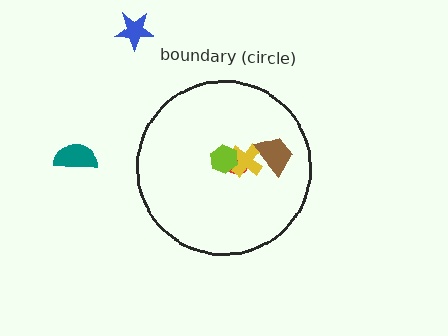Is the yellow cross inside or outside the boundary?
Inside.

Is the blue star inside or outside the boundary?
Outside.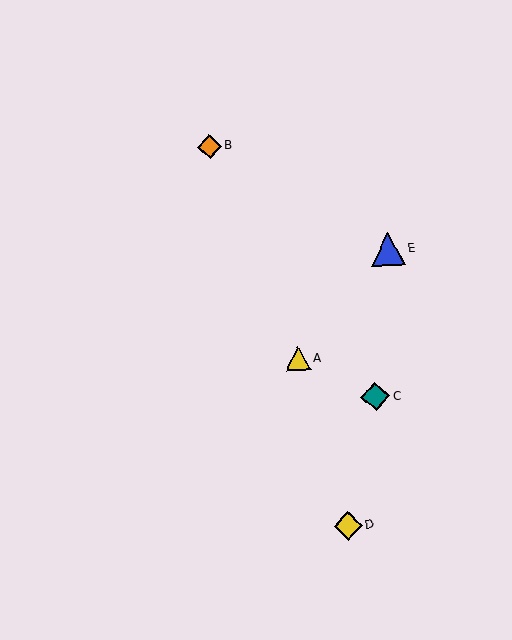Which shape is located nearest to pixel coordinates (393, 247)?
The blue triangle (labeled E) at (388, 249) is nearest to that location.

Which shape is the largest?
The blue triangle (labeled E) is the largest.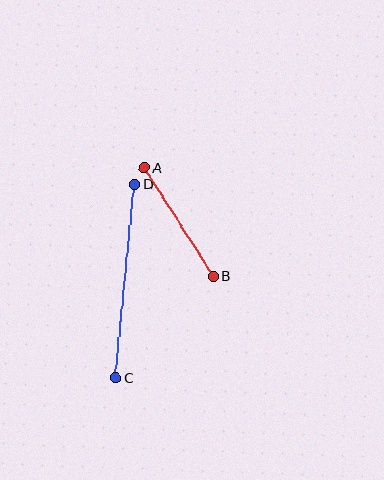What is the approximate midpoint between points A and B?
The midpoint is at approximately (179, 222) pixels.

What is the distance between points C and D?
The distance is approximately 194 pixels.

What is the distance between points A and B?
The distance is approximately 128 pixels.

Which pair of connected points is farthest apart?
Points C and D are farthest apart.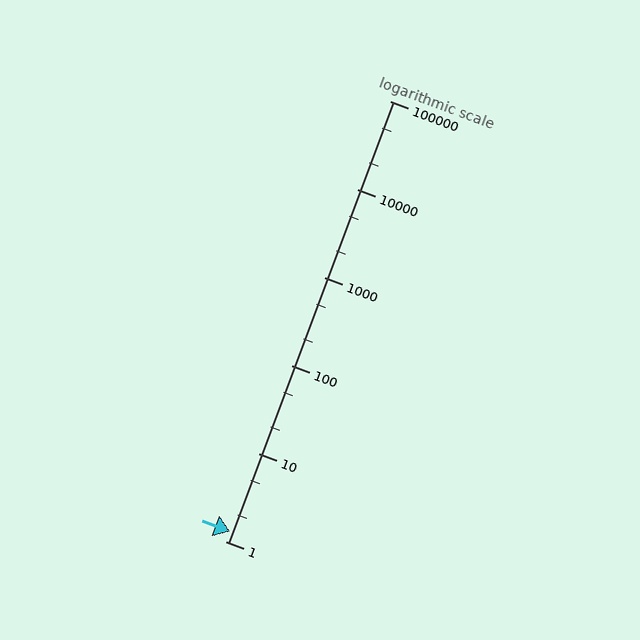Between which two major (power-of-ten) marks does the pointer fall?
The pointer is between 1 and 10.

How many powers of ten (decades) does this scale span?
The scale spans 5 decades, from 1 to 100000.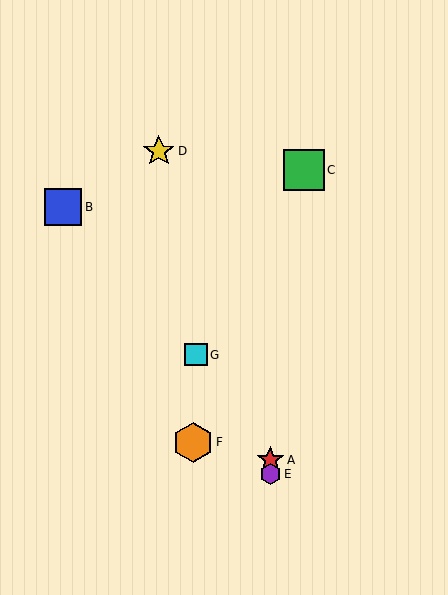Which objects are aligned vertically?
Objects A, E are aligned vertically.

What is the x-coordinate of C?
Object C is at x≈304.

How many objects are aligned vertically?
2 objects (A, E) are aligned vertically.